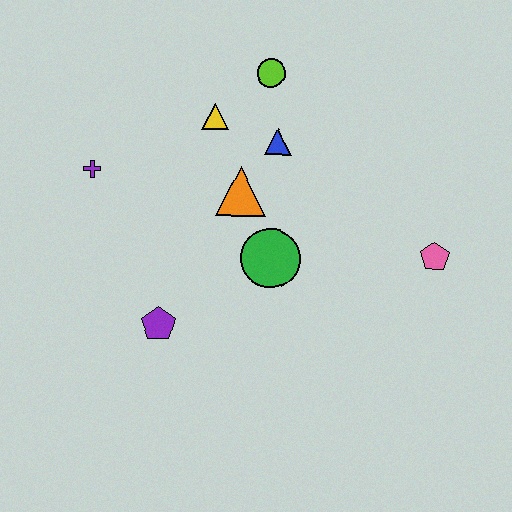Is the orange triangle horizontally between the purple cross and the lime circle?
Yes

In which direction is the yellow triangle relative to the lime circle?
The yellow triangle is to the left of the lime circle.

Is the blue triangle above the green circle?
Yes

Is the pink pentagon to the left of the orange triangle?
No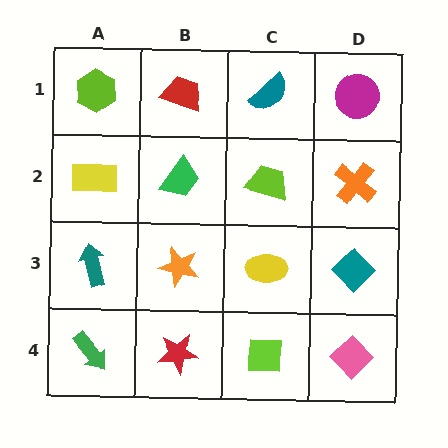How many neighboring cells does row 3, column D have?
3.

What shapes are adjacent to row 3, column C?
A lime trapezoid (row 2, column C), a lime square (row 4, column C), an orange star (row 3, column B), a teal diamond (row 3, column D).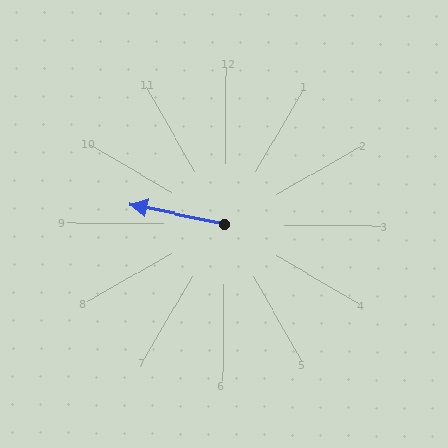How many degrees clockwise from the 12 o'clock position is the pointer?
Approximately 281 degrees.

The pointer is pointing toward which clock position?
Roughly 9 o'clock.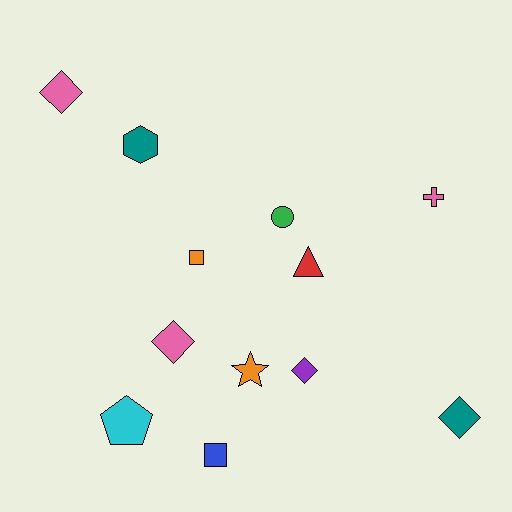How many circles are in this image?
There is 1 circle.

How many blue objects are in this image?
There is 1 blue object.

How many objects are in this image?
There are 12 objects.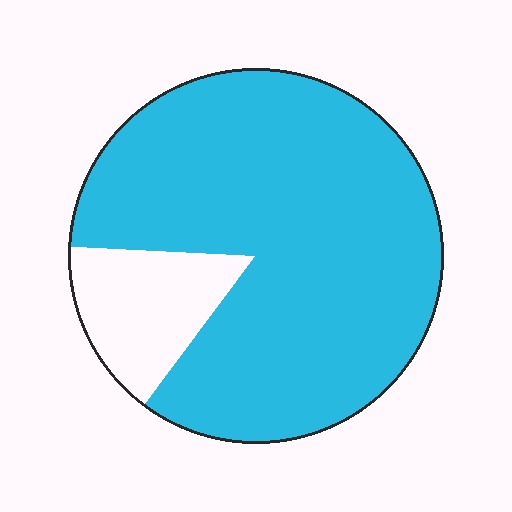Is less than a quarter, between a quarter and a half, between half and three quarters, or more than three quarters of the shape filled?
More than three quarters.